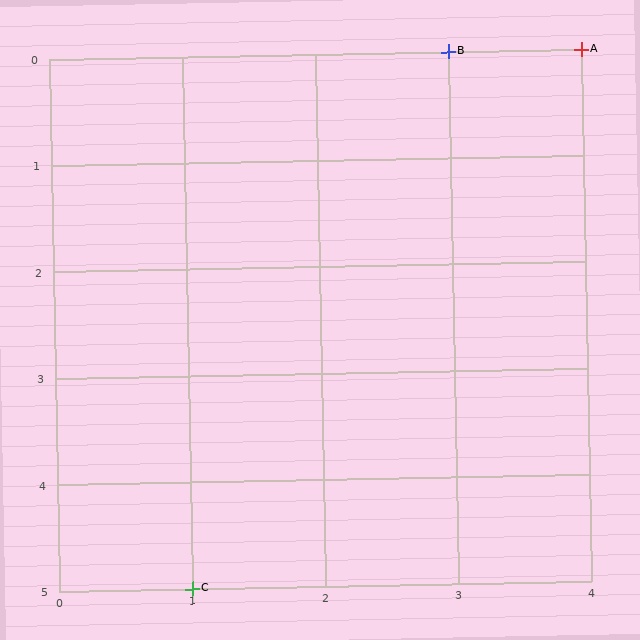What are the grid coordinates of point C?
Point C is at grid coordinates (1, 5).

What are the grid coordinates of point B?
Point B is at grid coordinates (3, 0).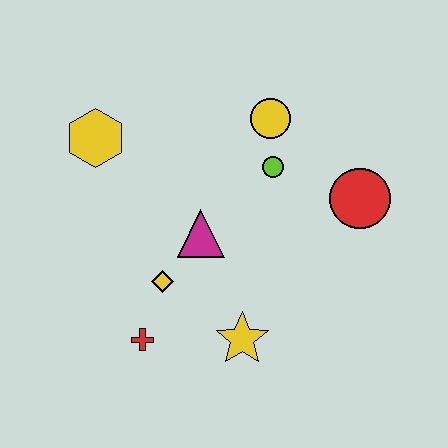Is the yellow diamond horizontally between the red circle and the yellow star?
No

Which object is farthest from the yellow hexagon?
The red circle is farthest from the yellow hexagon.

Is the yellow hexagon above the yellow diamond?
Yes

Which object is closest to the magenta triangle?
The yellow diamond is closest to the magenta triangle.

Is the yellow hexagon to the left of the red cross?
Yes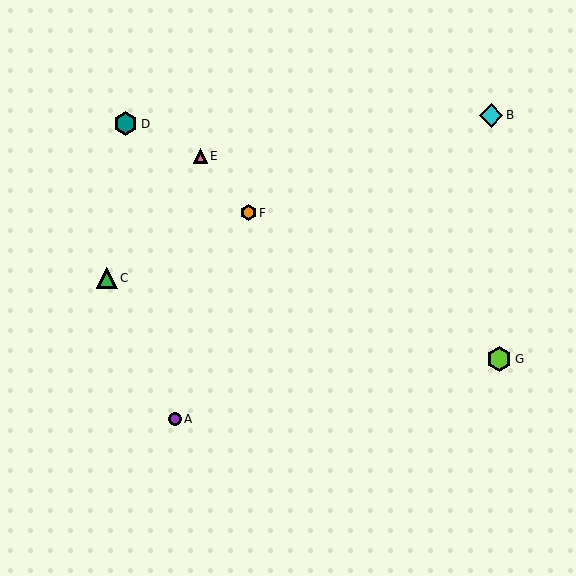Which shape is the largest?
The lime hexagon (labeled G) is the largest.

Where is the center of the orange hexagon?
The center of the orange hexagon is at (248, 213).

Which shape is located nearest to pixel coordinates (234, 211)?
The orange hexagon (labeled F) at (248, 213) is nearest to that location.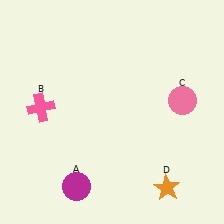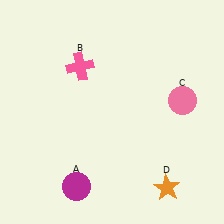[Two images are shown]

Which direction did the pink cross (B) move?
The pink cross (B) moved up.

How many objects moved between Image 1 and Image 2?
1 object moved between the two images.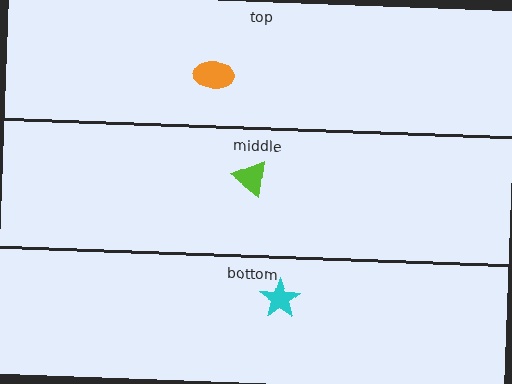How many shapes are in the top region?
1.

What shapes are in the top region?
The orange ellipse.